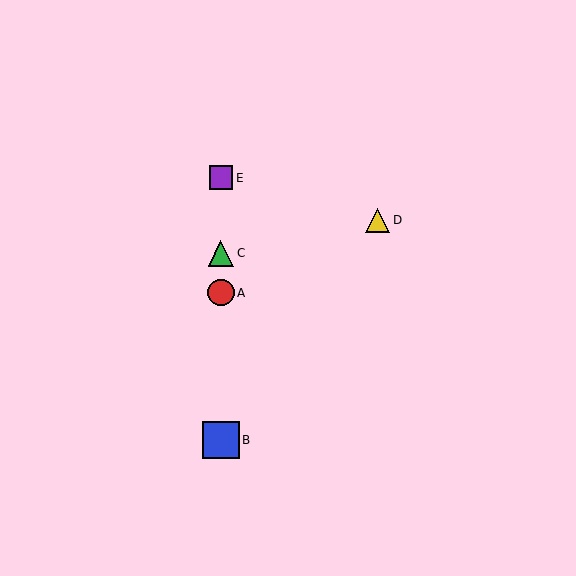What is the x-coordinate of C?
Object C is at x≈221.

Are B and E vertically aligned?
Yes, both are at x≈221.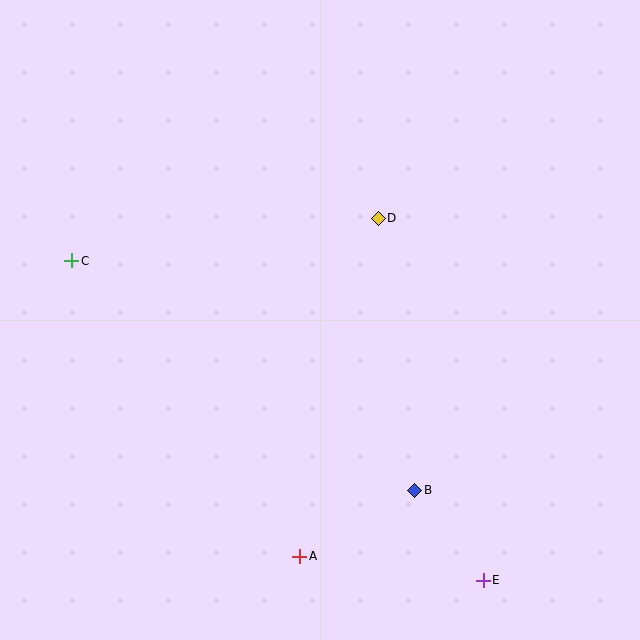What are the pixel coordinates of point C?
Point C is at (72, 261).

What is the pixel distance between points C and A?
The distance between C and A is 373 pixels.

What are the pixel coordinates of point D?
Point D is at (378, 218).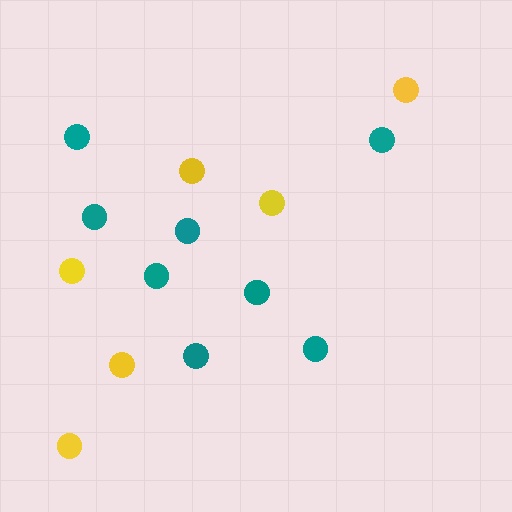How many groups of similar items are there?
There are 2 groups: one group of teal circles (8) and one group of yellow circles (6).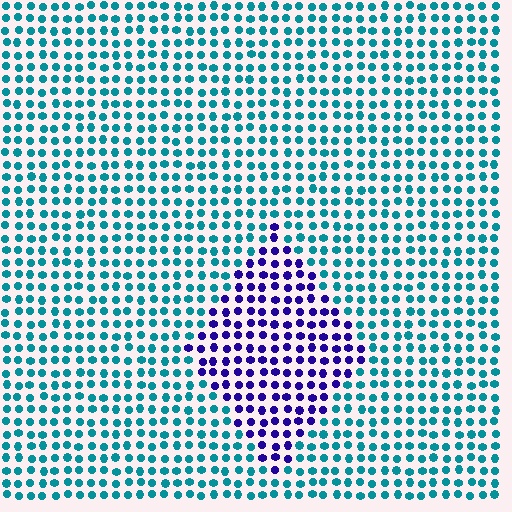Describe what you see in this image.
The image is filled with small teal elements in a uniform arrangement. A diamond-shaped region is visible where the elements are tinted to a slightly different hue, forming a subtle color boundary.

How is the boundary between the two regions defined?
The boundary is defined purely by a slight shift in hue (about 68 degrees). Spacing, size, and orientation are identical on both sides.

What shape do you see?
I see a diamond.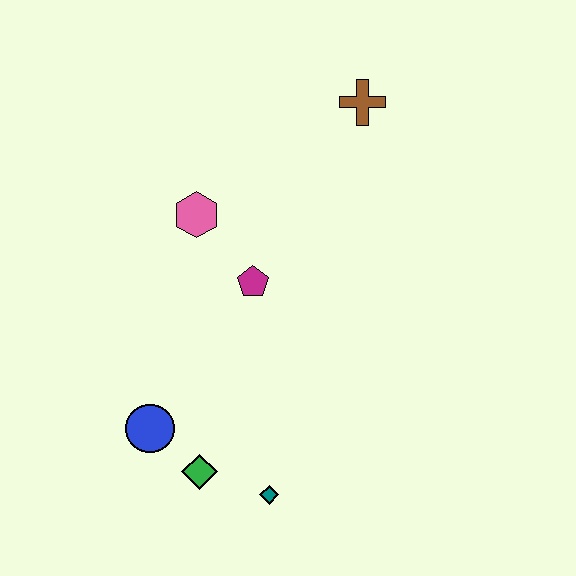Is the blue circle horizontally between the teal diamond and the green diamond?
No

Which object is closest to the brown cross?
The pink hexagon is closest to the brown cross.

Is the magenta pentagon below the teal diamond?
No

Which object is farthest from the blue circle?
The brown cross is farthest from the blue circle.